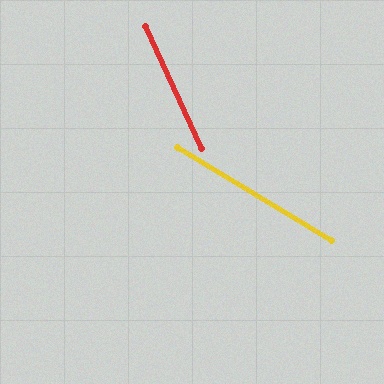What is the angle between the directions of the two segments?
Approximately 34 degrees.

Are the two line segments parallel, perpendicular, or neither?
Neither parallel nor perpendicular — they differ by about 34°.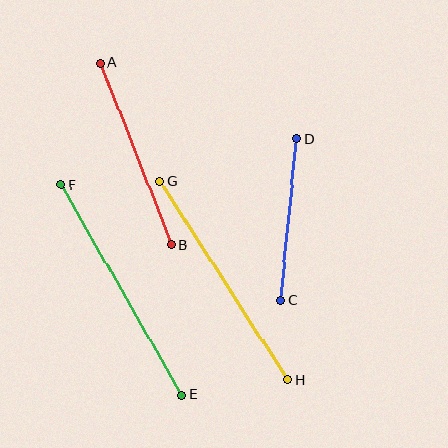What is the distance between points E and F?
The distance is approximately 242 pixels.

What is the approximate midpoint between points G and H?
The midpoint is at approximately (224, 280) pixels.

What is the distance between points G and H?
The distance is approximately 236 pixels.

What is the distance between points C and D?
The distance is approximately 162 pixels.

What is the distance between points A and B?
The distance is approximately 195 pixels.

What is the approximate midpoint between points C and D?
The midpoint is at approximately (289, 220) pixels.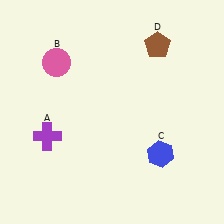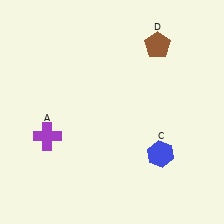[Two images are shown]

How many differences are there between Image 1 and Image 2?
There is 1 difference between the two images.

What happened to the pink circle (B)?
The pink circle (B) was removed in Image 2. It was in the top-left area of Image 1.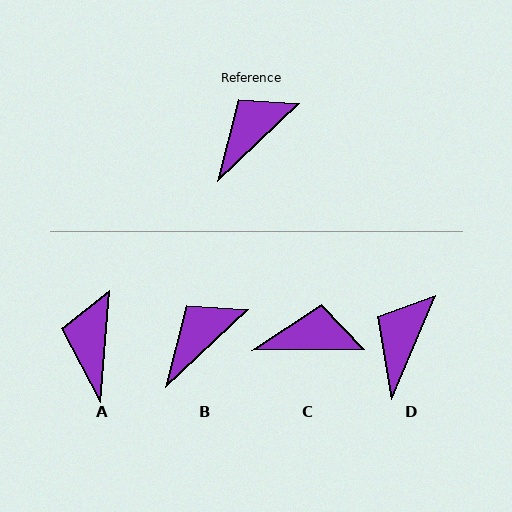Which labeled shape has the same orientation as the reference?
B.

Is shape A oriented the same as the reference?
No, it is off by about 42 degrees.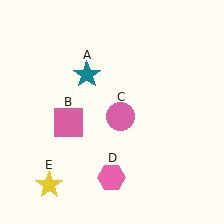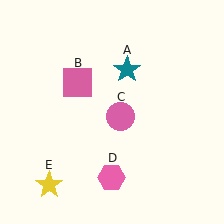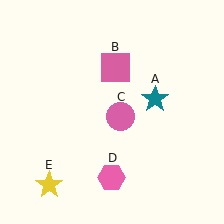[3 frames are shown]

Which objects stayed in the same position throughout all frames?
Pink circle (object C) and pink hexagon (object D) and yellow star (object E) remained stationary.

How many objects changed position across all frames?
2 objects changed position: teal star (object A), pink square (object B).